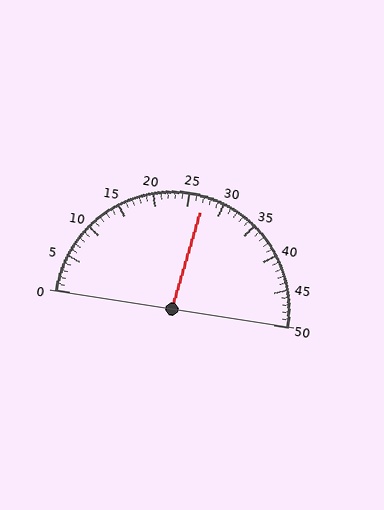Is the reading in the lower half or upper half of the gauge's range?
The reading is in the upper half of the range (0 to 50).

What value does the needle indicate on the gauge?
The needle indicates approximately 27.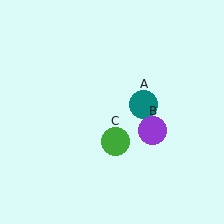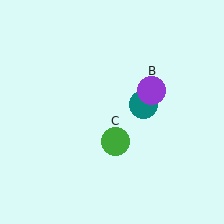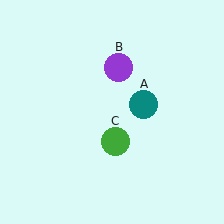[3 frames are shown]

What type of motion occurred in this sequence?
The purple circle (object B) rotated counterclockwise around the center of the scene.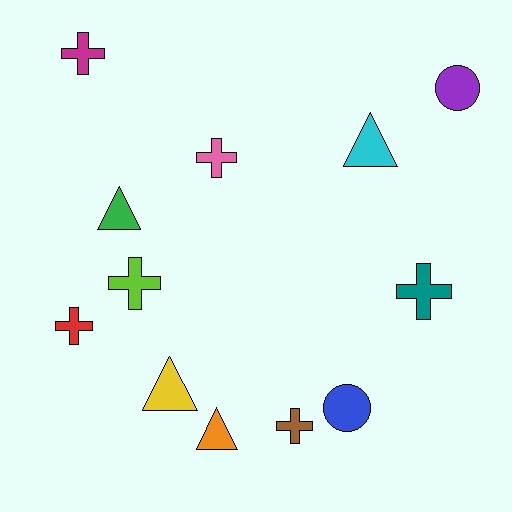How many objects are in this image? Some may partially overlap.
There are 12 objects.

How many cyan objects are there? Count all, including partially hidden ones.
There is 1 cyan object.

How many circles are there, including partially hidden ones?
There are 2 circles.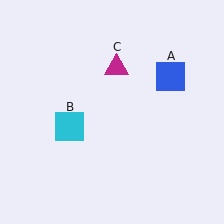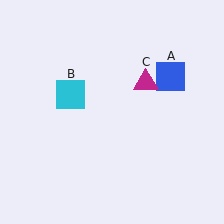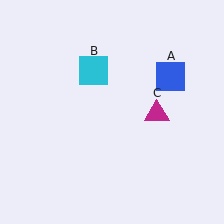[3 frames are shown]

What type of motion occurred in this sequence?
The cyan square (object B), magenta triangle (object C) rotated clockwise around the center of the scene.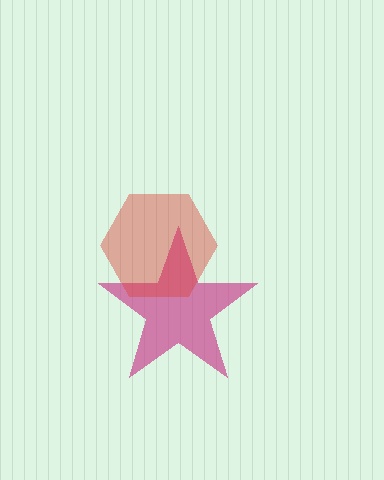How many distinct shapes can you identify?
There are 2 distinct shapes: a magenta star, a red hexagon.